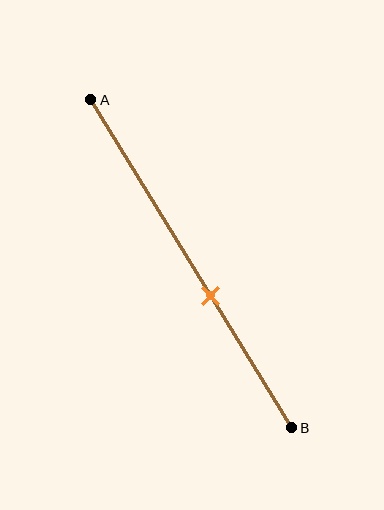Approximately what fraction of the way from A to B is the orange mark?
The orange mark is approximately 60% of the way from A to B.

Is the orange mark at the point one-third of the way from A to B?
No, the mark is at about 60% from A, not at the 33% one-third point.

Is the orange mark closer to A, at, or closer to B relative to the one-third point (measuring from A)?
The orange mark is closer to point B than the one-third point of segment AB.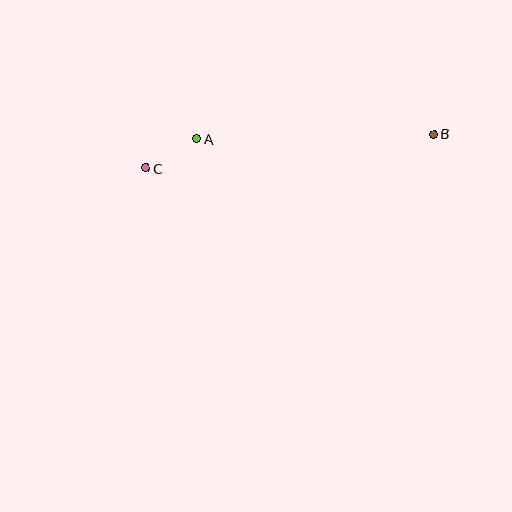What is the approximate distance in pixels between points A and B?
The distance between A and B is approximately 237 pixels.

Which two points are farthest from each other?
Points B and C are farthest from each other.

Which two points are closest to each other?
Points A and C are closest to each other.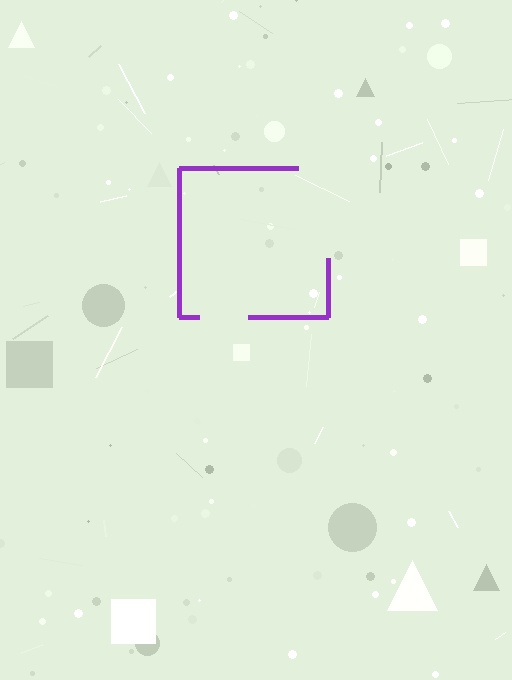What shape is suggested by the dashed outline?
The dashed outline suggests a square.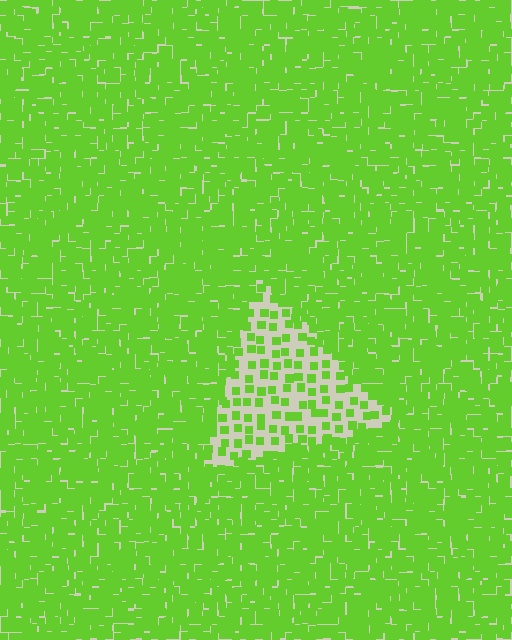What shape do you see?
I see a triangle.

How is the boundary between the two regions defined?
The boundary is defined by a change in element density (approximately 2.9x ratio). All elements are the same color, size, and shape.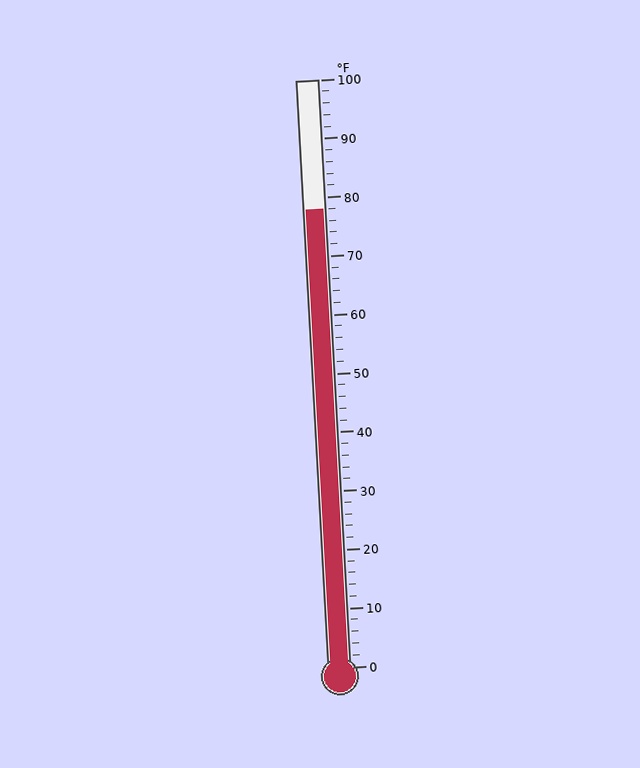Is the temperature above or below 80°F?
The temperature is below 80°F.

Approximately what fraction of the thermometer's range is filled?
The thermometer is filled to approximately 80% of its range.